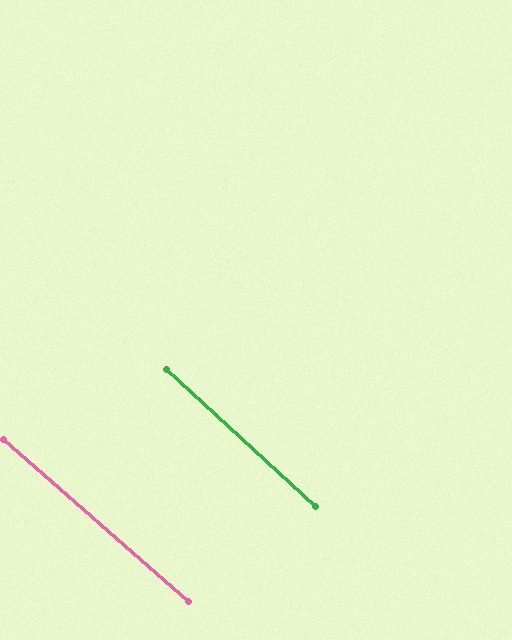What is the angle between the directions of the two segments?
Approximately 1 degree.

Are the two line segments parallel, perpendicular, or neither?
Parallel — their directions differ by only 1.4°.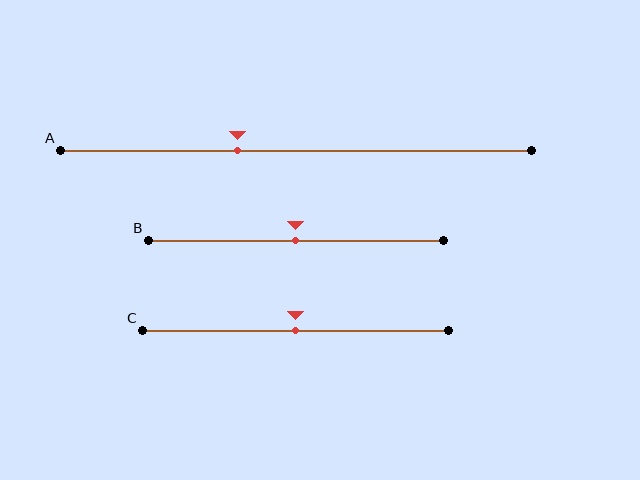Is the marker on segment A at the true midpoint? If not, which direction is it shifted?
No, the marker on segment A is shifted to the left by about 12% of the segment length.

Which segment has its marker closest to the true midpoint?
Segment B has its marker closest to the true midpoint.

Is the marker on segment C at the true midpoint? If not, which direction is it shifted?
Yes, the marker on segment C is at the true midpoint.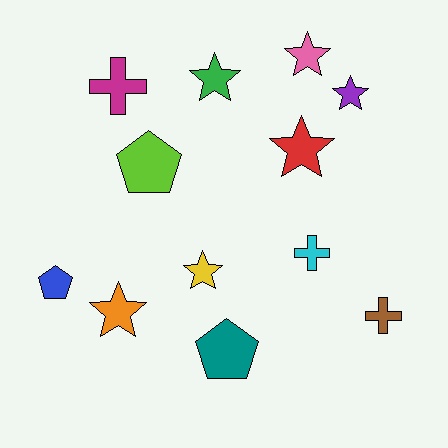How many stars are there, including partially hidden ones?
There are 6 stars.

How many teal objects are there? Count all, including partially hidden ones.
There is 1 teal object.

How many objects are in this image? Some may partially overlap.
There are 12 objects.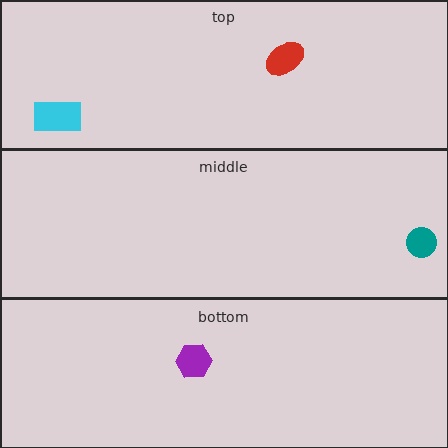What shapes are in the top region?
The red ellipse, the cyan rectangle.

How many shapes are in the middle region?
1.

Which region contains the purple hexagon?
The bottom region.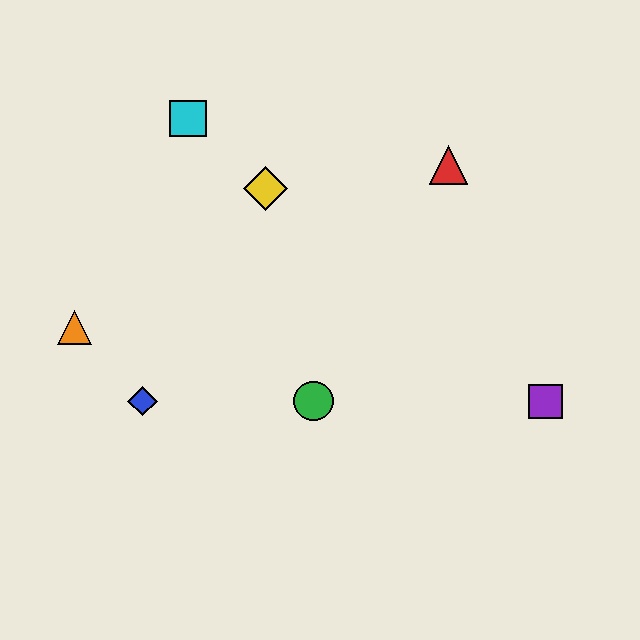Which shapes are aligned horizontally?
The blue diamond, the green circle, the purple square are aligned horizontally.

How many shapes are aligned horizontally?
3 shapes (the blue diamond, the green circle, the purple square) are aligned horizontally.